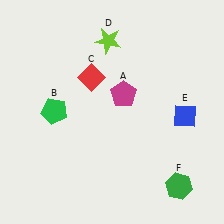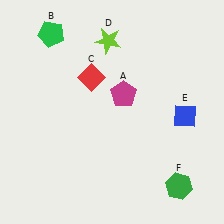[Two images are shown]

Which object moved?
The green pentagon (B) moved up.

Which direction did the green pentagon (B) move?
The green pentagon (B) moved up.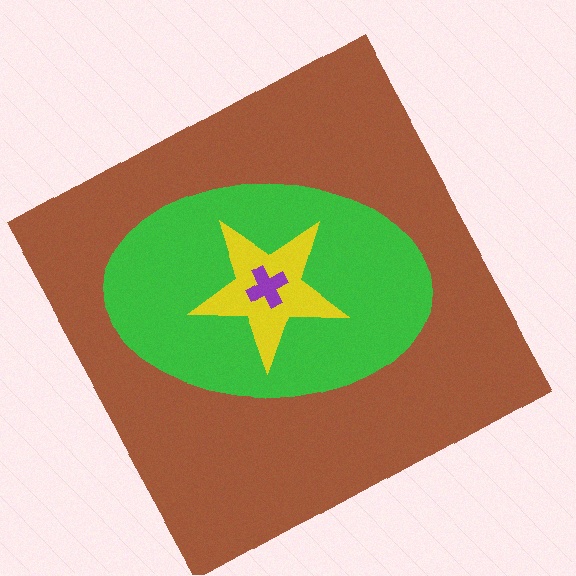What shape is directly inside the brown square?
The green ellipse.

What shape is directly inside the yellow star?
The purple cross.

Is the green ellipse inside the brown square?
Yes.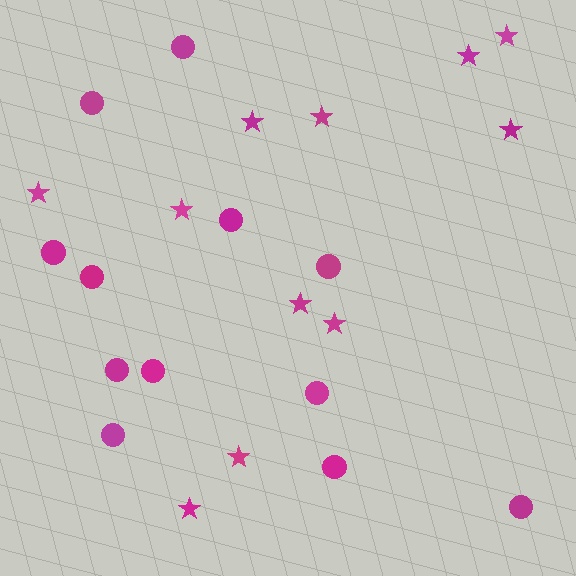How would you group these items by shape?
There are 2 groups: one group of stars (11) and one group of circles (12).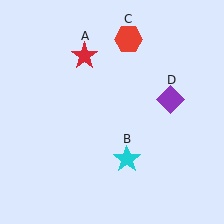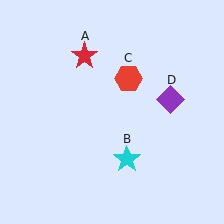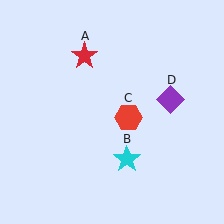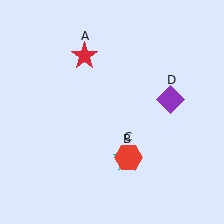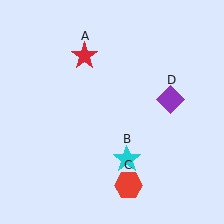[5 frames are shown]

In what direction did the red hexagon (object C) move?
The red hexagon (object C) moved down.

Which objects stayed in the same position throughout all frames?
Red star (object A) and cyan star (object B) and purple diamond (object D) remained stationary.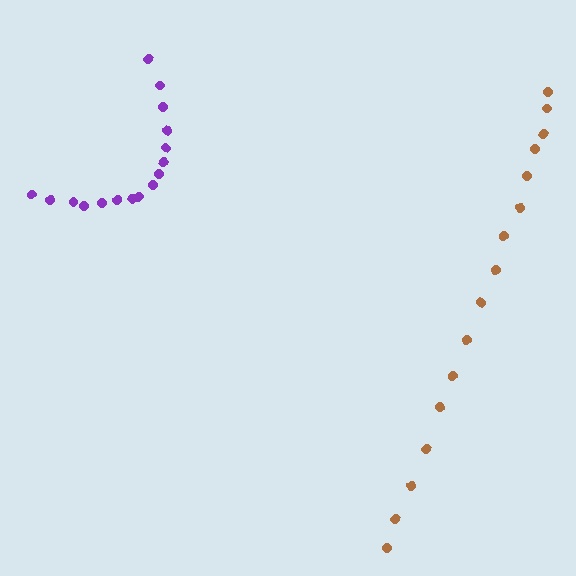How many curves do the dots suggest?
There are 2 distinct paths.